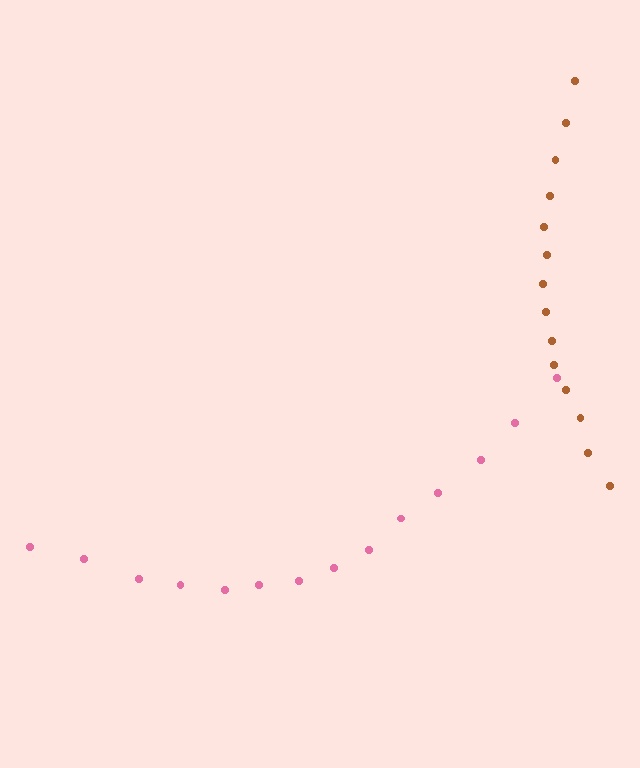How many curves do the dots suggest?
There are 2 distinct paths.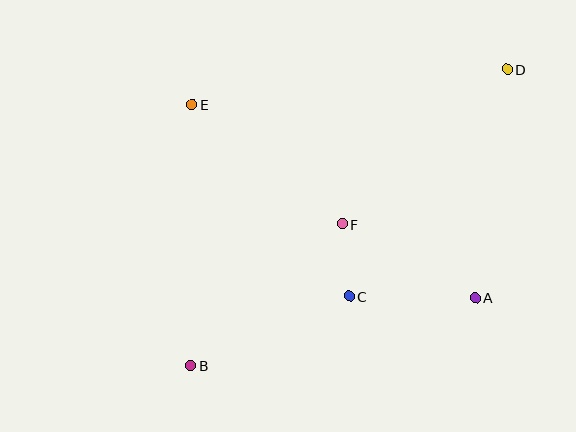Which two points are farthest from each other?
Points B and D are farthest from each other.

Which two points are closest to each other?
Points C and F are closest to each other.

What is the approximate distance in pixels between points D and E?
The distance between D and E is approximately 317 pixels.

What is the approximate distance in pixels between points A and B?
The distance between A and B is approximately 292 pixels.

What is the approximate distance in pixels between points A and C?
The distance between A and C is approximately 126 pixels.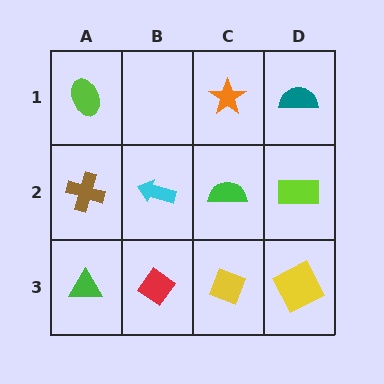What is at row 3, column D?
A yellow square.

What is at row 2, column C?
A green semicircle.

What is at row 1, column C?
An orange star.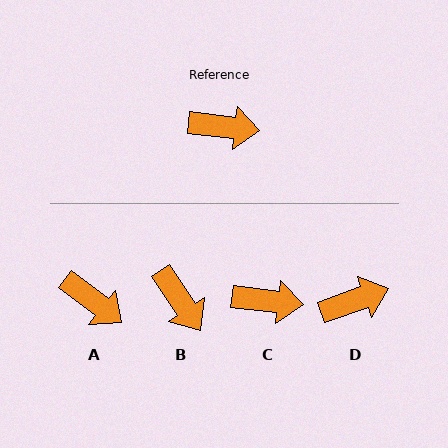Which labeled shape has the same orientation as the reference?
C.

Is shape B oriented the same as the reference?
No, it is off by about 50 degrees.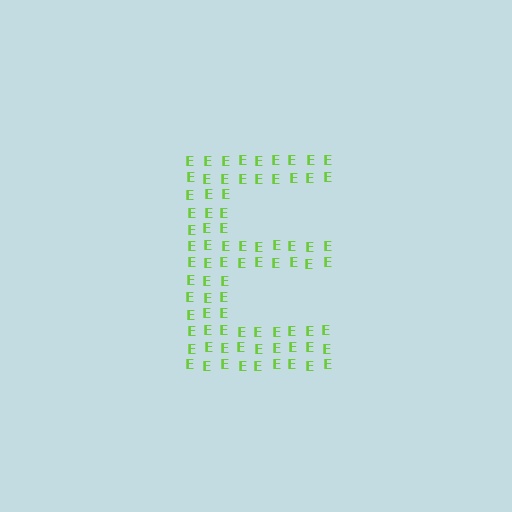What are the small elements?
The small elements are letter E's.